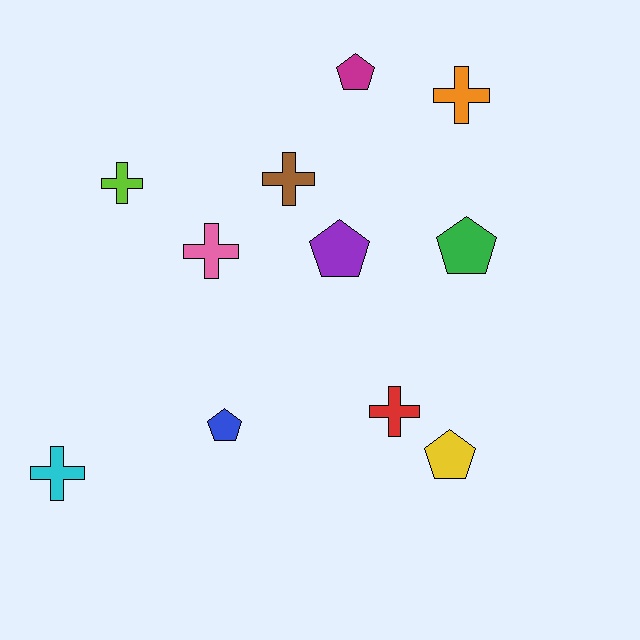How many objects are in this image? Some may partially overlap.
There are 11 objects.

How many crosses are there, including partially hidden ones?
There are 6 crosses.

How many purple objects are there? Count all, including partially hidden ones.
There is 1 purple object.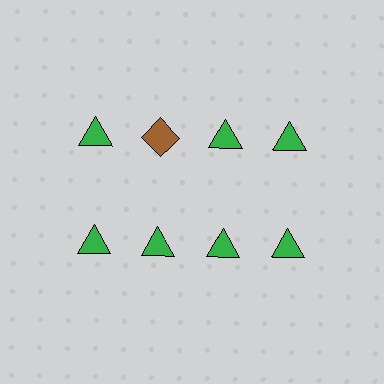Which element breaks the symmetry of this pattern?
The brown diamond in the top row, second from left column breaks the symmetry. All other shapes are green triangles.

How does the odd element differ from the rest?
It differs in both color (brown instead of green) and shape (diamond instead of triangle).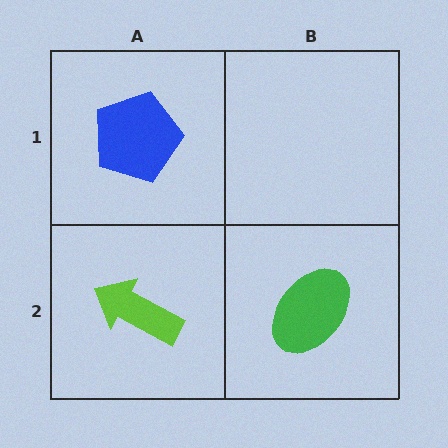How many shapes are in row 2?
2 shapes.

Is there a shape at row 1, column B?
No, that cell is empty.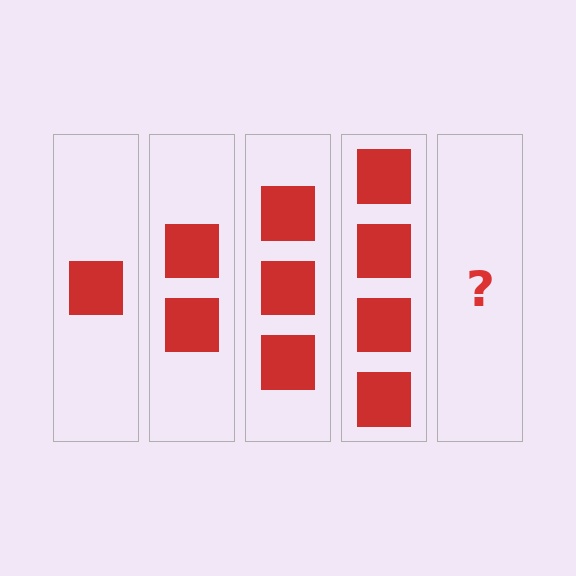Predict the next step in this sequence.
The next step is 5 squares.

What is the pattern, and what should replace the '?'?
The pattern is that each step adds one more square. The '?' should be 5 squares.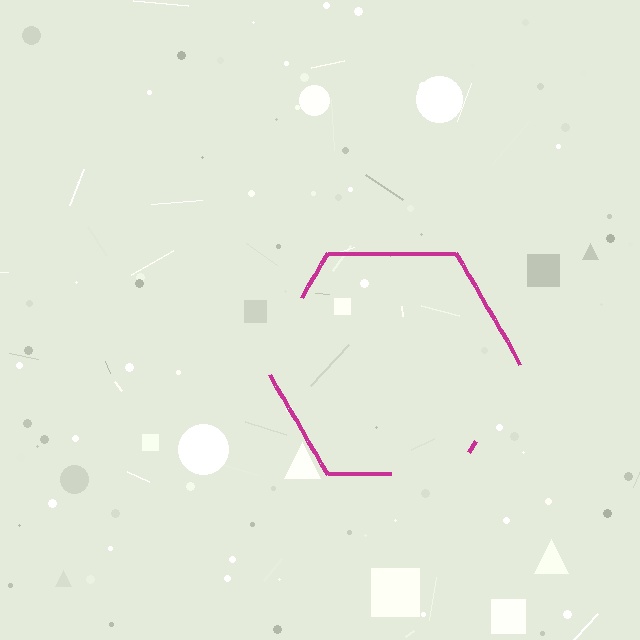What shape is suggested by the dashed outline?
The dashed outline suggests a hexagon.